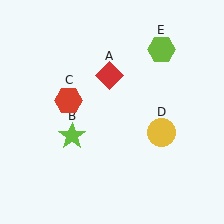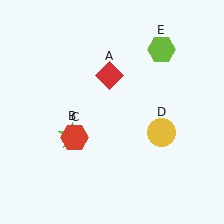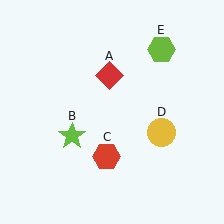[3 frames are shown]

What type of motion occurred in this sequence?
The red hexagon (object C) rotated counterclockwise around the center of the scene.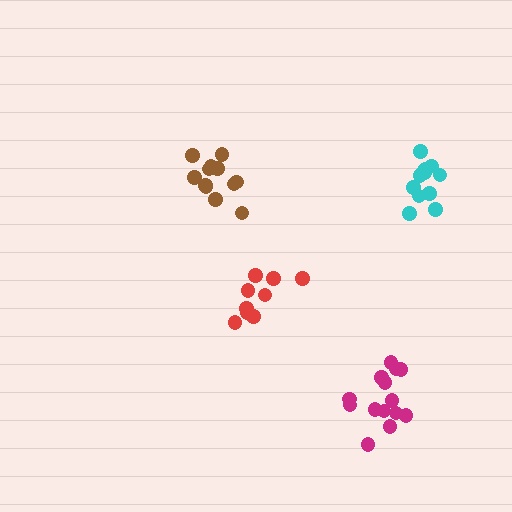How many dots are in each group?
Group 1: 9 dots, Group 2: 12 dots, Group 3: 12 dots, Group 4: 14 dots (47 total).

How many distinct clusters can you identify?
There are 4 distinct clusters.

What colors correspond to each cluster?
The clusters are colored: red, brown, cyan, magenta.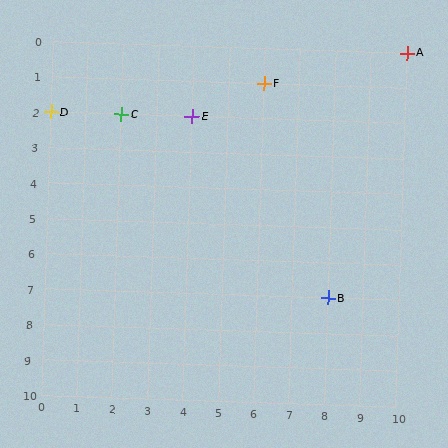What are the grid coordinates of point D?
Point D is at grid coordinates (0, 2).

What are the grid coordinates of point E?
Point E is at grid coordinates (4, 2).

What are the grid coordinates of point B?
Point B is at grid coordinates (8, 7).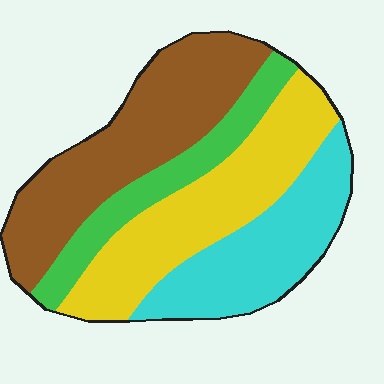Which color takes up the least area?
Green, at roughly 15%.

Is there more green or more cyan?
Cyan.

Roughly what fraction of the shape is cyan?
Cyan takes up less than a quarter of the shape.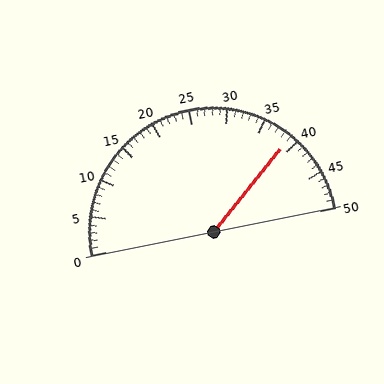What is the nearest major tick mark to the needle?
The nearest major tick mark is 40.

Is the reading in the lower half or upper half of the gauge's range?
The reading is in the upper half of the range (0 to 50).